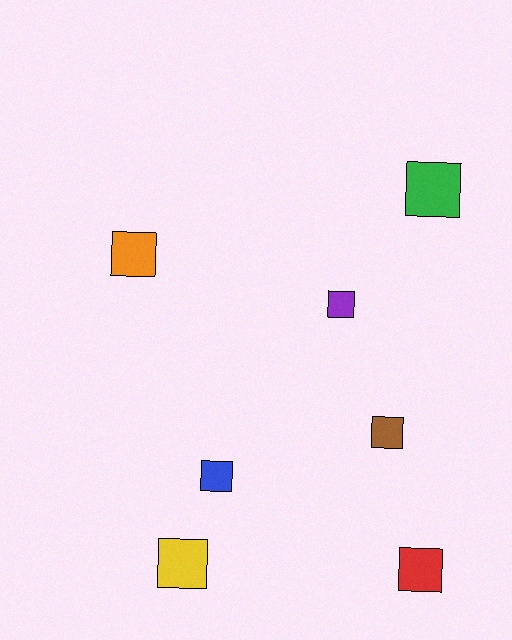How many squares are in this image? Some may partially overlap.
There are 7 squares.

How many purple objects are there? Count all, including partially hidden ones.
There is 1 purple object.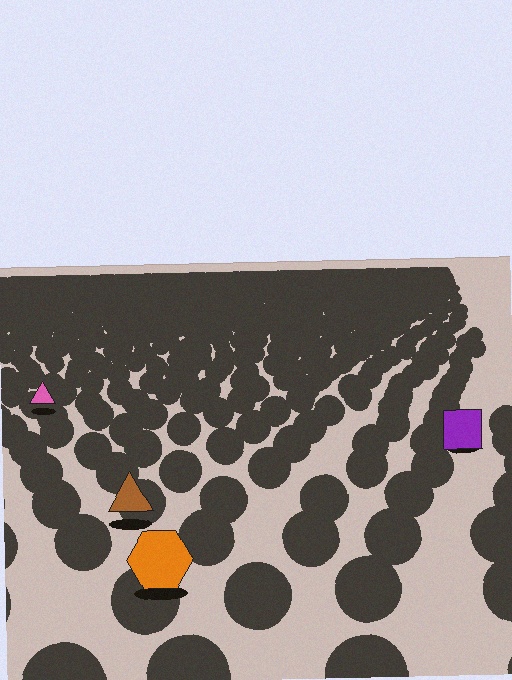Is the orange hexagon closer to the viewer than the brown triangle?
Yes. The orange hexagon is closer — you can tell from the texture gradient: the ground texture is coarser near it.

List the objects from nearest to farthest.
From nearest to farthest: the orange hexagon, the brown triangle, the purple square, the pink triangle.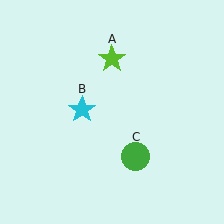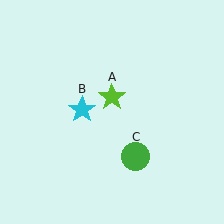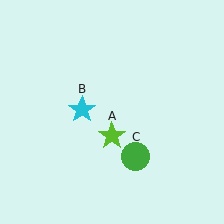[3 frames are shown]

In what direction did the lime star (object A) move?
The lime star (object A) moved down.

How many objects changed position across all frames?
1 object changed position: lime star (object A).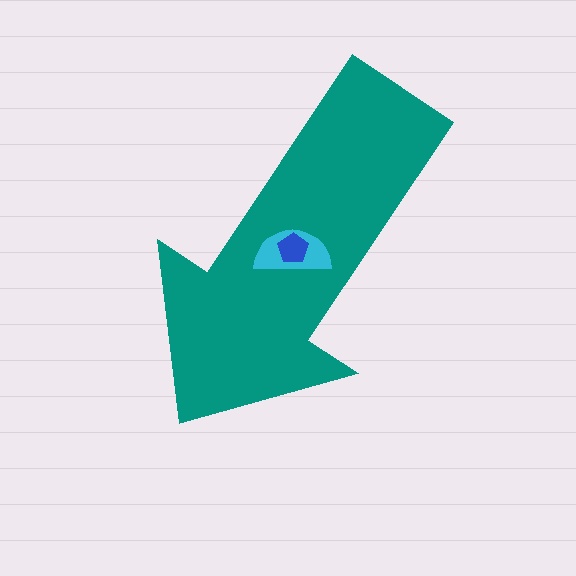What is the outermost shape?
The teal arrow.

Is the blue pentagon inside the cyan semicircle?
Yes.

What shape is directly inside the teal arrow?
The cyan semicircle.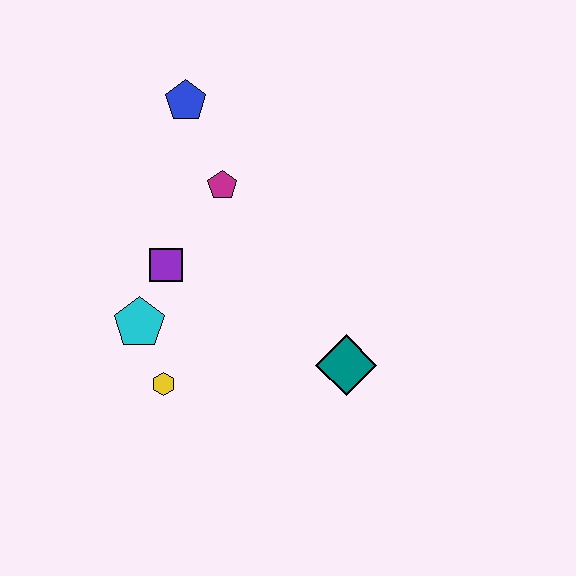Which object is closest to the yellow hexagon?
The cyan pentagon is closest to the yellow hexagon.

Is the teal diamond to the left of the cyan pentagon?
No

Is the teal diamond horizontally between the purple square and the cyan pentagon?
No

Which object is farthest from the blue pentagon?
The teal diamond is farthest from the blue pentagon.